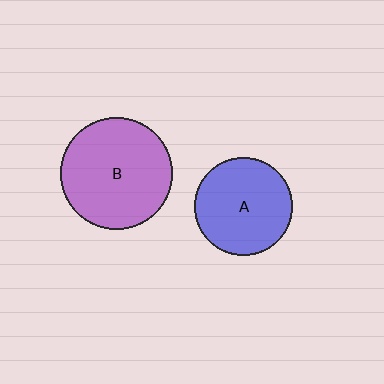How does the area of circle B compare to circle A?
Approximately 1.3 times.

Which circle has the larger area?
Circle B (purple).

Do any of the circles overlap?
No, none of the circles overlap.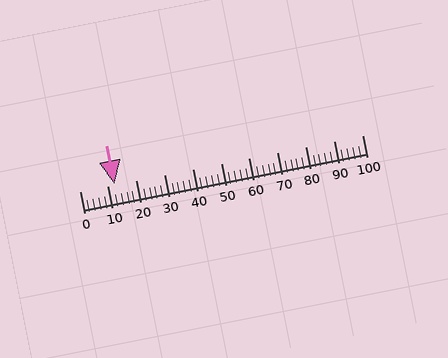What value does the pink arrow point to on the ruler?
The pink arrow points to approximately 12.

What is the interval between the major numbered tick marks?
The major tick marks are spaced 10 units apart.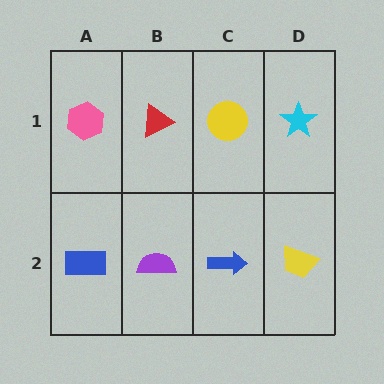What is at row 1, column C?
A yellow circle.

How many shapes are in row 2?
4 shapes.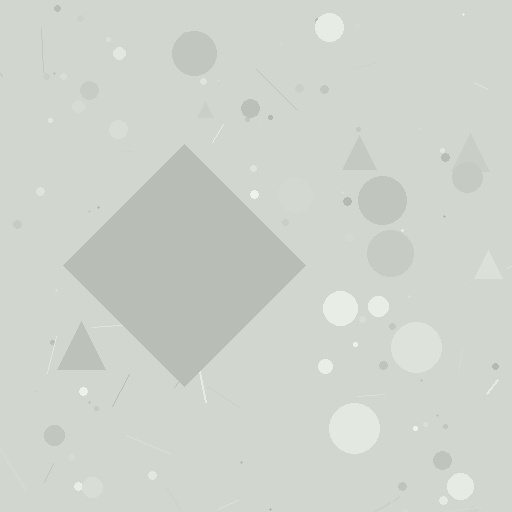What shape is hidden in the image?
A diamond is hidden in the image.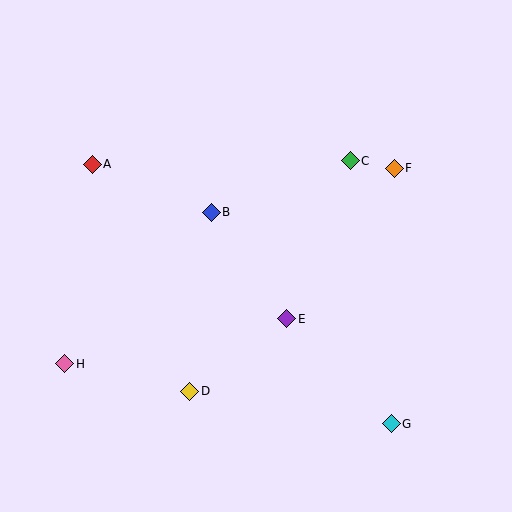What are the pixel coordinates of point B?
Point B is at (211, 212).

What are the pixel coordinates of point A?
Point A is at (92, 164).